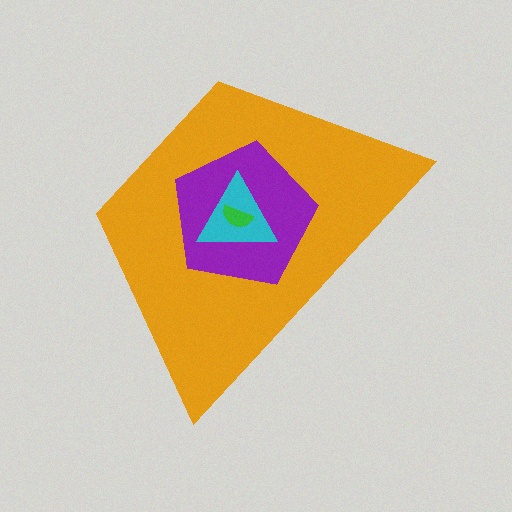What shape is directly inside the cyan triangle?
The green semicircle.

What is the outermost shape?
The orange trapezoid.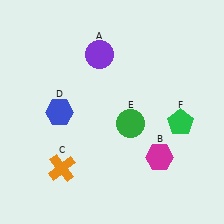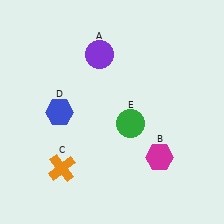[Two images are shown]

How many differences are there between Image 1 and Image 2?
There is 1 difference between the two images.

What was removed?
The green pentagon (F) was removed in Image 2.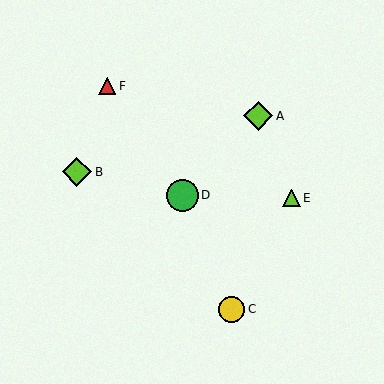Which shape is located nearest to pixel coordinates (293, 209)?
The lime triangle (labeled E) at (291, 198) is nearest to that location.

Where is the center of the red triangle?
The center of the red triangle is at (107, 86).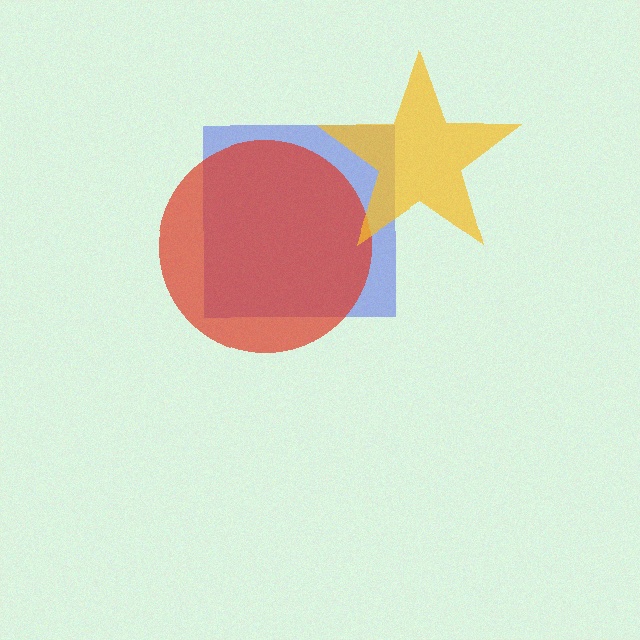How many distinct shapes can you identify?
There are 3 distinct shapes: a blue square, a red circle, a yellow star.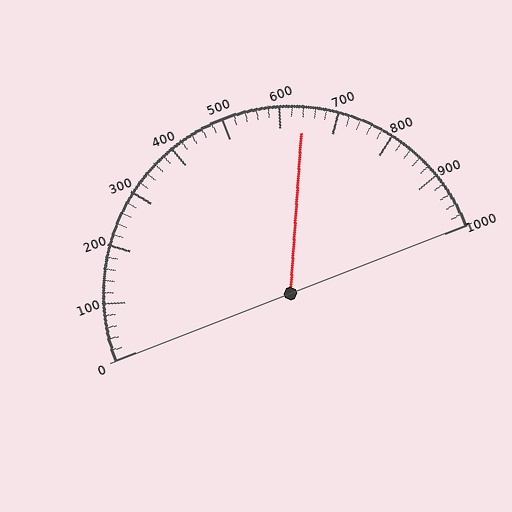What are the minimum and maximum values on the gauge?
The gauge ranges from 0 to 1000.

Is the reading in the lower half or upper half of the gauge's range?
The reading is in the upper half of the range (0 to 1000).